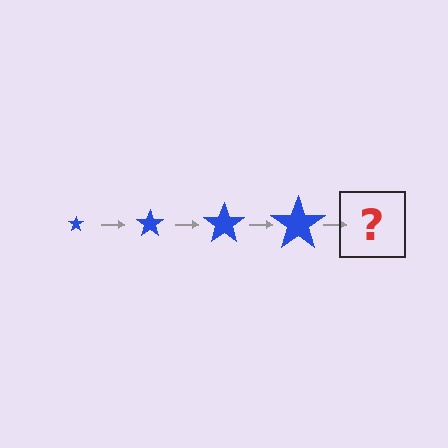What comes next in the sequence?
The next element should be a blue star, larger than the previous one.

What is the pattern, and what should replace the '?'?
The pattern is that the star gets progressively larger each step. The '?' should be a blue star, larger than the previous one.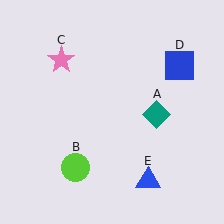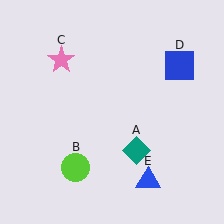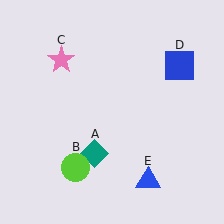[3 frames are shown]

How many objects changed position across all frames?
1 object changed position: teal diamond (object A).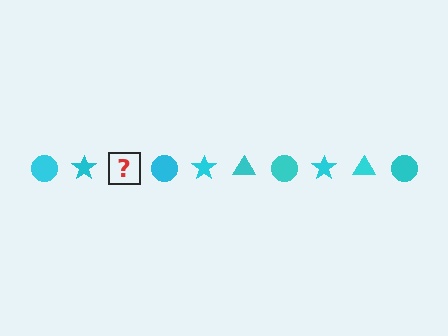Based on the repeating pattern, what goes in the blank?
The blank should be a cyan triangle.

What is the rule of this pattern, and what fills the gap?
The rule is that the pattern cycles through circle, star, triangle shapes in cyan. The gap should be filled with a cyan triangle.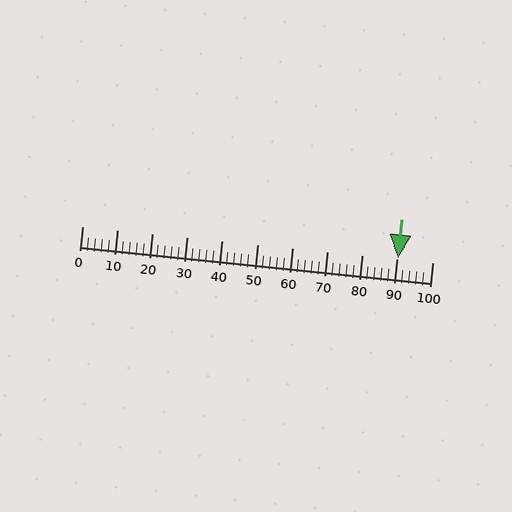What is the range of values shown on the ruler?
The ruler shows values from 0 to 100.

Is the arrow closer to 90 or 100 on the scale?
The arrow is closer to 90.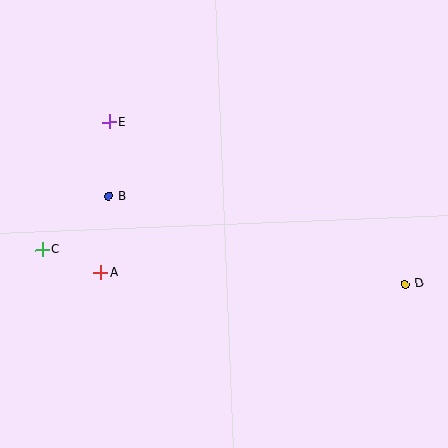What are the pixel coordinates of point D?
Point D is at (405, 284).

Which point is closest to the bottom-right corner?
Point D is closest to the bottom-right corner.